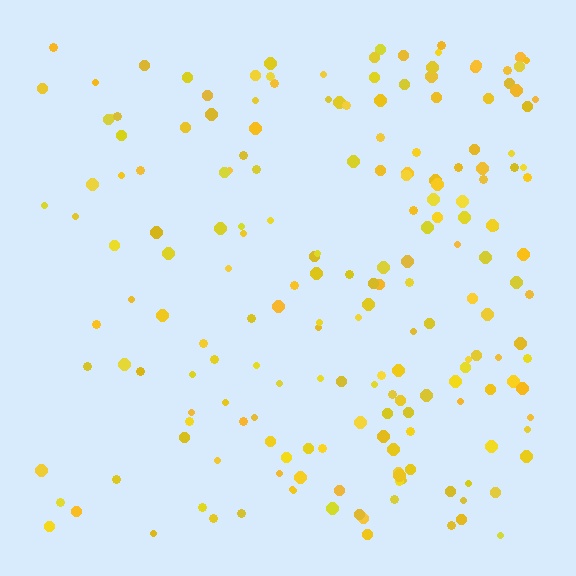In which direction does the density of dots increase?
From left to right, with the right side densest.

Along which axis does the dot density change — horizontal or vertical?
Horizontal.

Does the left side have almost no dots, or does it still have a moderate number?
Still a moderate number, just noticeably fewer than the right.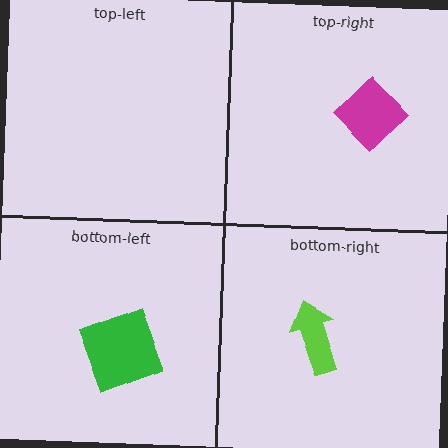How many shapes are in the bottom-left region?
1.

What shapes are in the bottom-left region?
The green square.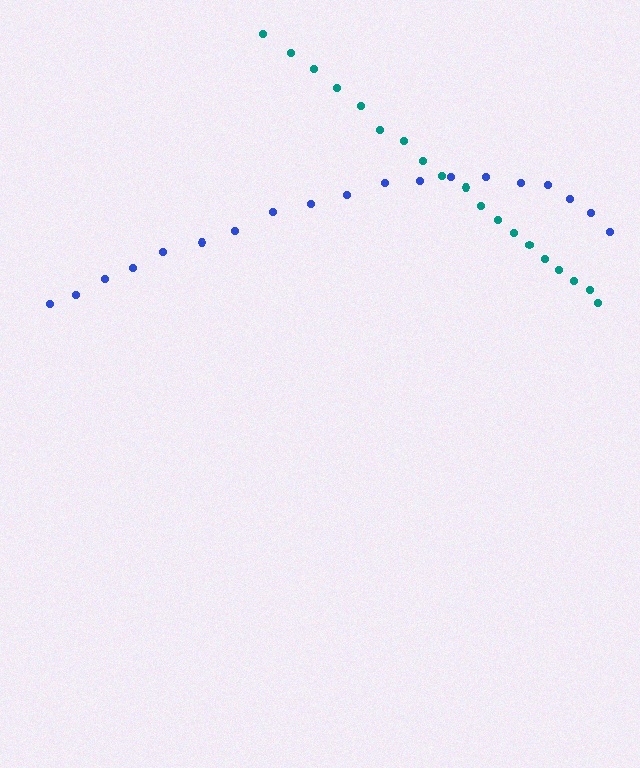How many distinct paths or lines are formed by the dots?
There are 2 distinct paths.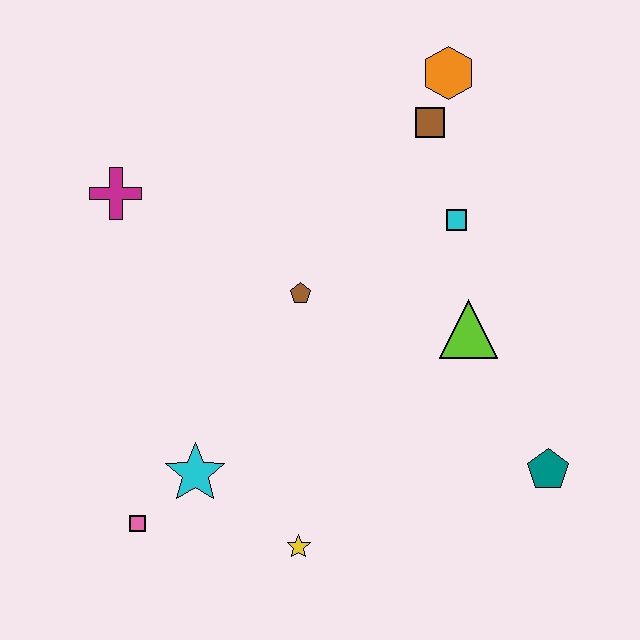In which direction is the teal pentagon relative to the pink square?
The teal pentagon is to the right of the pink square.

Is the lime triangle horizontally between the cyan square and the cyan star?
No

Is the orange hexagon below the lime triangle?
No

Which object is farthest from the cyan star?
The orange hexagon is farthest from the cyan star.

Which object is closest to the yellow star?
The cyan star is closest to the yellow star.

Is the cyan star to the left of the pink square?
No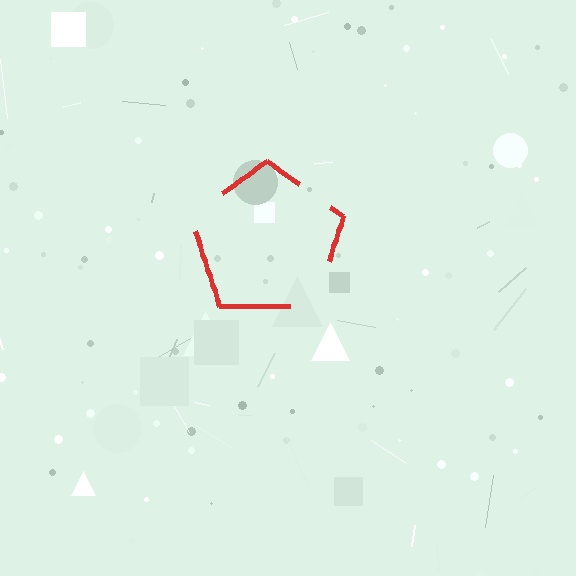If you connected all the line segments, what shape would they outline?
They would outline a pentagon.